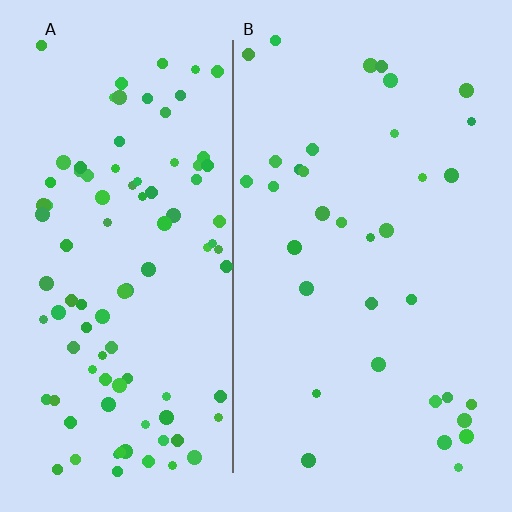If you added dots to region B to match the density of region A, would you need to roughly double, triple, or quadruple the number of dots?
Approximately triple.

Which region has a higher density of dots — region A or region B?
A (the left).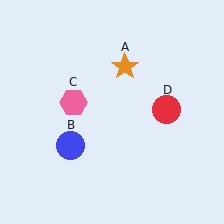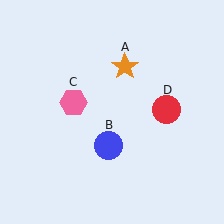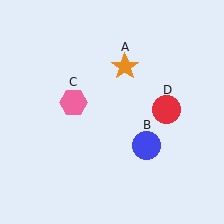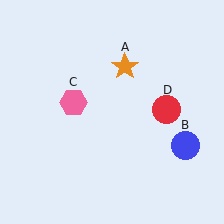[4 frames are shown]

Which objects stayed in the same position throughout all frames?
Orange star (object A) and pink hexagon (object C) and red circle (object D) remained stationary.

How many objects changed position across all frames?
1 object changed position: blue circle (object B).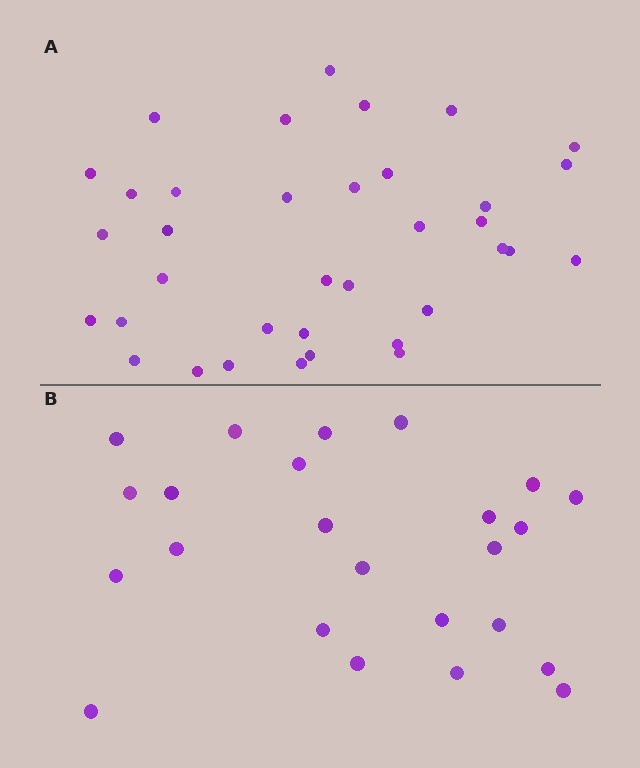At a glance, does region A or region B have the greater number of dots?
Region A (the top region) has more dots.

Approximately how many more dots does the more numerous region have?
Region A has roughly 12 or so more dots than region B.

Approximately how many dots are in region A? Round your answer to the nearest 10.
About 40 dots. (The exact count is 36, which rounds to 40.)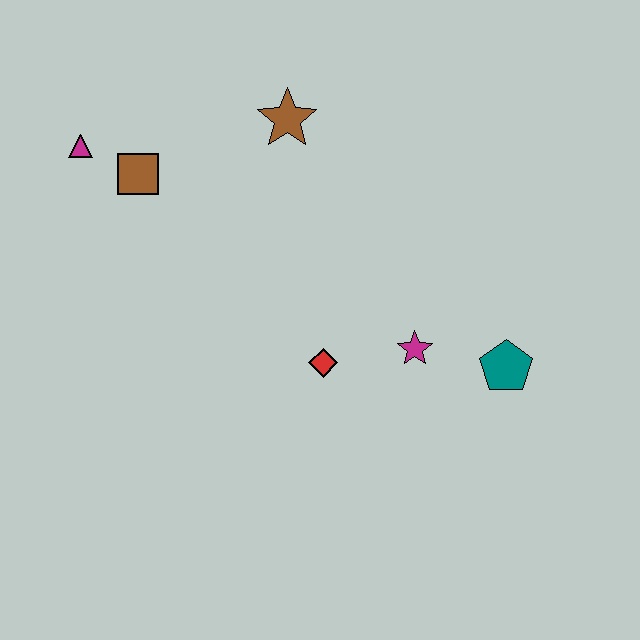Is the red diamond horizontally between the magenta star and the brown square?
Yes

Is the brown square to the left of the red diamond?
Yes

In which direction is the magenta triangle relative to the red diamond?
The magenta triangle is to the left of the red diamond.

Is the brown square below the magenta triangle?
Yes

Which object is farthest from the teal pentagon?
The magenta triangle is farthest from the teal pentagon.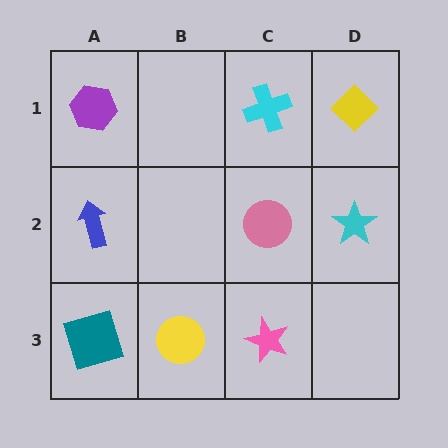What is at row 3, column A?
A teal square.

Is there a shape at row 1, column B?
No, that cell is empty.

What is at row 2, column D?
A cyan star.